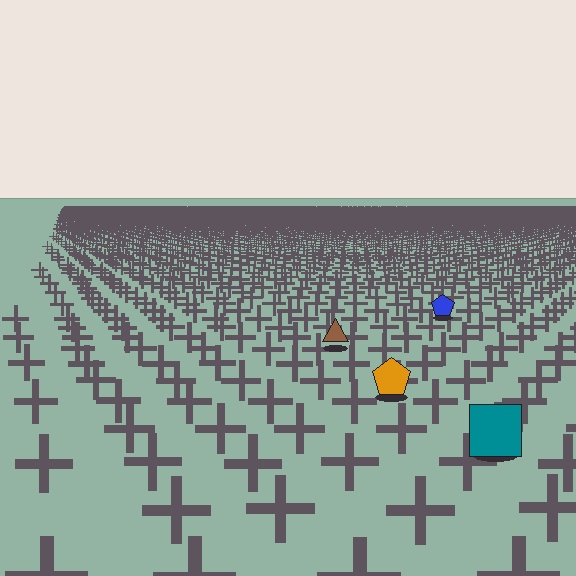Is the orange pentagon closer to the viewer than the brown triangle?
Yes. The orange pentagon is closer — you can tell from the texture gradient: the ground texture is coarser near it.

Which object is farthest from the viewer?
The blue pentagon is farthest from the viewer. It appears smaller and the ground texture around it is denser.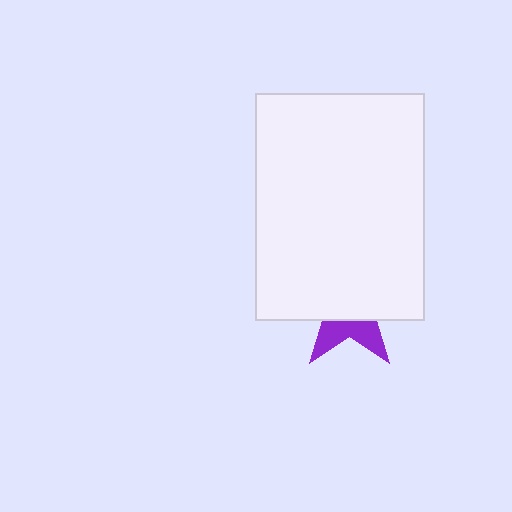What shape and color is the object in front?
The object in front is a white rectangle.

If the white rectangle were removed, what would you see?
You would see the complete purple star.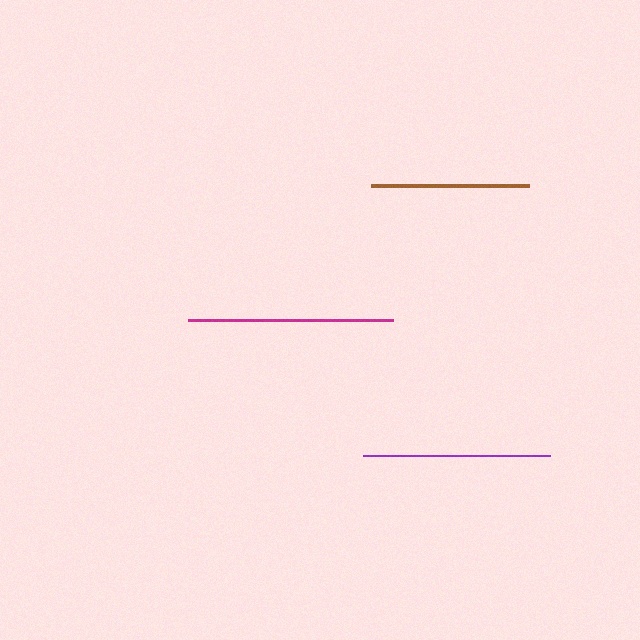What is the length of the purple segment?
The purple segment is approximately 187 pixels long.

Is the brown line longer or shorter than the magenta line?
The magenta line is longer than the brown line.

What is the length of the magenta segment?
The magenta segment is approximately 205 pixels long.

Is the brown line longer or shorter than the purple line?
The purple line is longer than the brown line.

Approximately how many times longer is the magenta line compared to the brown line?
The magenta line is approximately 1.3 times the length of the brown line.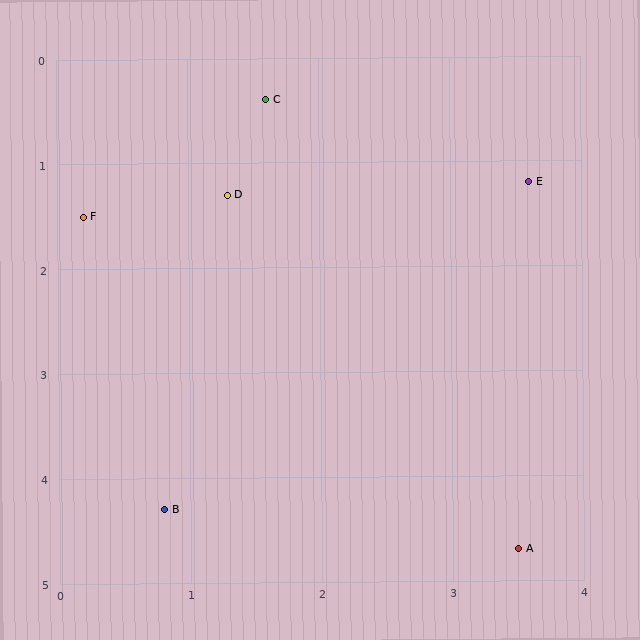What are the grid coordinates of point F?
Point F is at approximately (0.2, 1.5).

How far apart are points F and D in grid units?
Points F and D are about 1.1 grid units apart.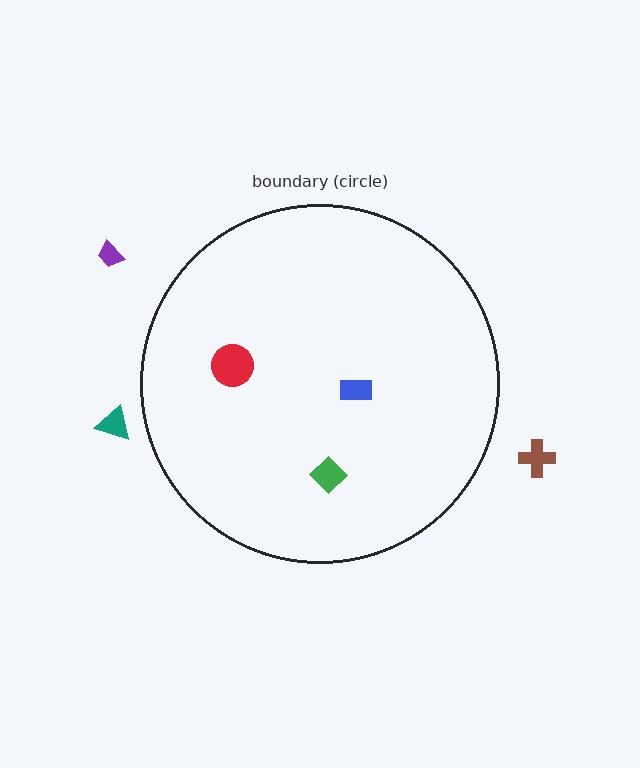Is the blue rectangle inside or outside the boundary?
Inside.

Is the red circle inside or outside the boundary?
Inside.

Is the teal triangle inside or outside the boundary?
Outside.